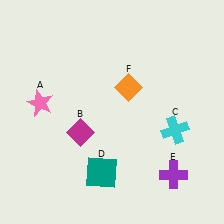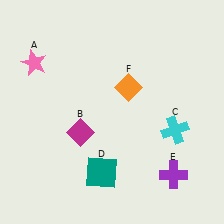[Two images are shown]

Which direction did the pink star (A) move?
The pink star (A) moved up.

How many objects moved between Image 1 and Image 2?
1 object moved between the two images.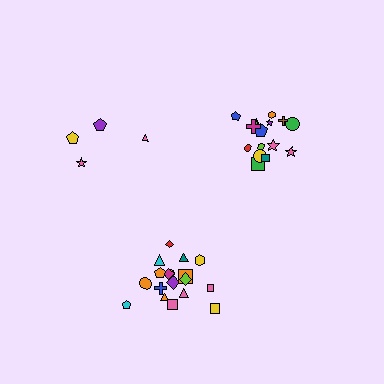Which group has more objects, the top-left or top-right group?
The top-right group.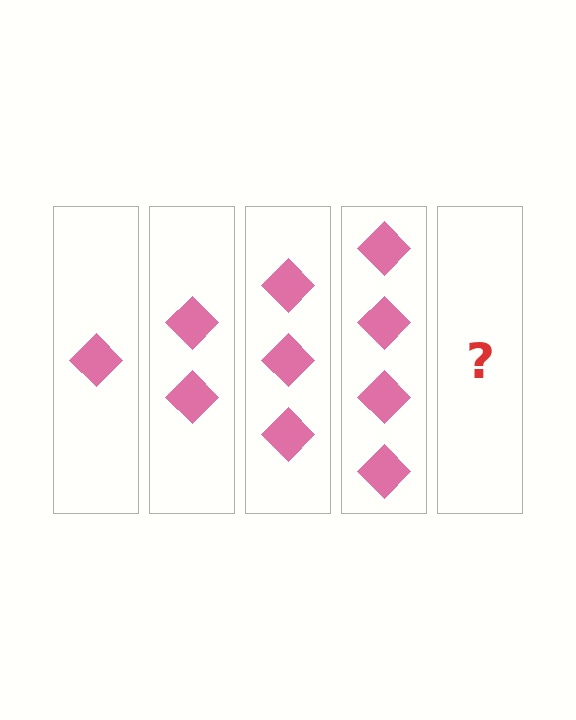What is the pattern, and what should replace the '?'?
The pattern is that each step adds one more diamond. The '?' should be 5 diamonds.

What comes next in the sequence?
The next element should be 5 diamonds.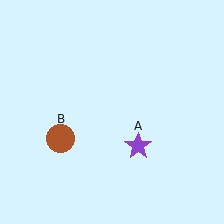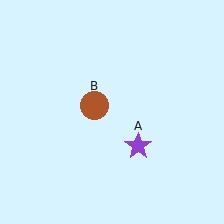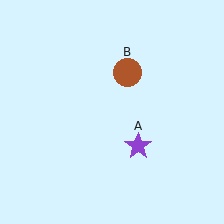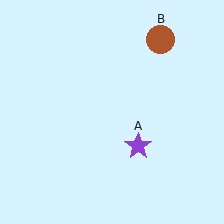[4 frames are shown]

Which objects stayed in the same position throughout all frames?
Purple star (object A) remained stationary.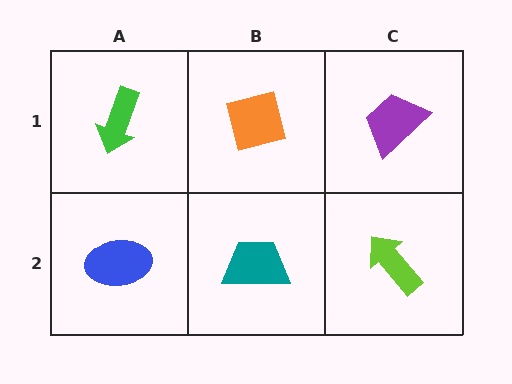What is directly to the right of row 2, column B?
A lime arrow.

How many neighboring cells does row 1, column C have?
2.